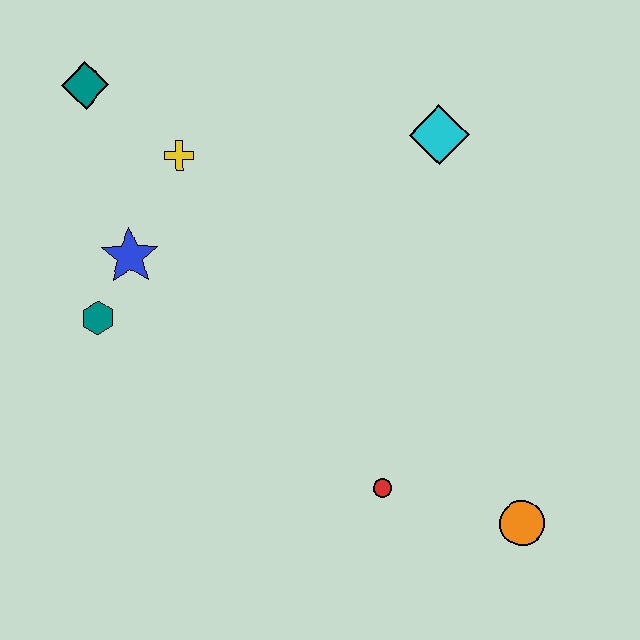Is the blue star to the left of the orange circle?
Yes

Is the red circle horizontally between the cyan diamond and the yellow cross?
Yes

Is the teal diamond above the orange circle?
Yes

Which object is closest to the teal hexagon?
The blue star is closest to the teal hexagon.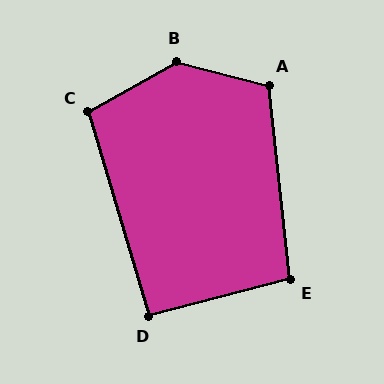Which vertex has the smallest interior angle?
D, at approximately 92 degrees.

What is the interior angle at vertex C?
Approximately 103 degrees (obtuse).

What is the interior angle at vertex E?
Approximately 98 degrees (obtuse).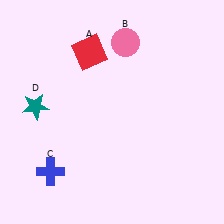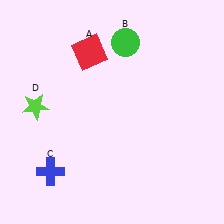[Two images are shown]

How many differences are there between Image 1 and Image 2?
There are 2 differences between the two images.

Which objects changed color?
B changed from pink to green. D changed from teal to lime.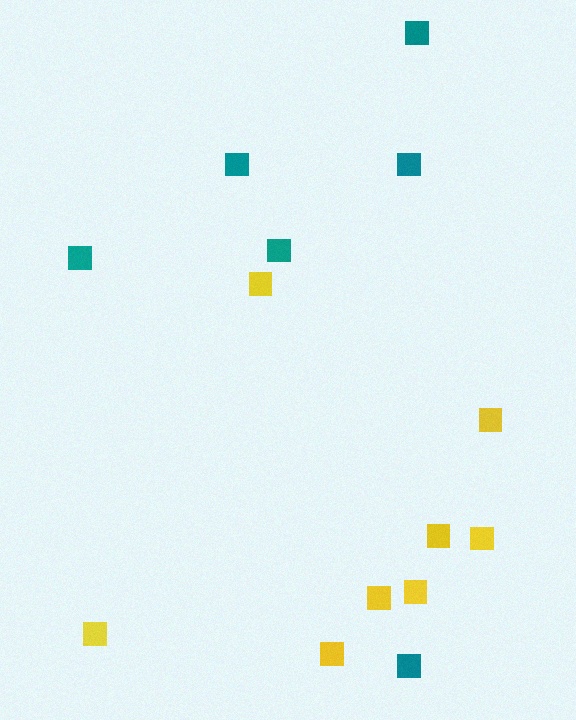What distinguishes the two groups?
There are 2 groups: one group of yellow squares (8) and one group of teal squares (6).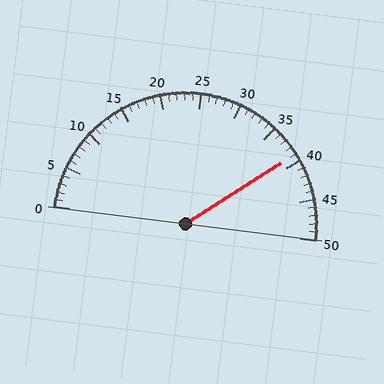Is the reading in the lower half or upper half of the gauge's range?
The reading is in the upper half of the range (0 to 50).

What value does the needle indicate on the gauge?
The needle indicates approximately 39.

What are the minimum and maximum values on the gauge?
The gauge ranges from 0 to 50.